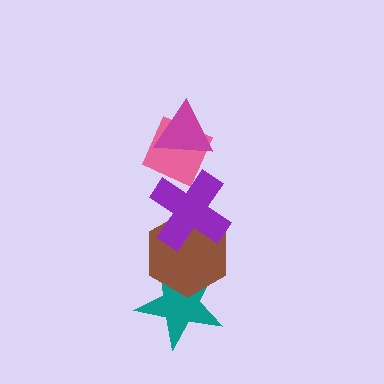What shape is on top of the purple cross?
The pink diamond is on top of the purple cross.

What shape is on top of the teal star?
The brown hexagon is on top of the teal star.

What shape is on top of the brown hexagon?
The purple cross is on top of the brown hexagon.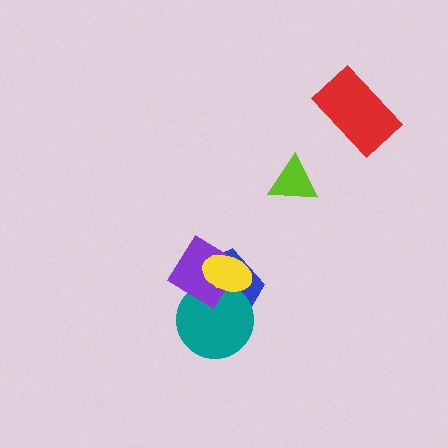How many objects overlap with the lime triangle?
0 objects overlap with the lime triangle.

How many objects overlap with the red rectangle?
0 objects overlap with the red rectangle.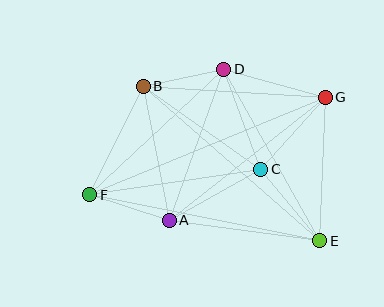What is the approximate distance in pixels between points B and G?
The distance between B and G is approximately 182 pixels.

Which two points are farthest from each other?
Points F and G are farthest from each other.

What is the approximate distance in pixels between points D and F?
The distance between D and F is approximately 184 pixels.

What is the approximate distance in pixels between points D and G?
The distance between D and G is approximately 105 pixels.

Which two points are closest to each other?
Points B and D are closest to each other.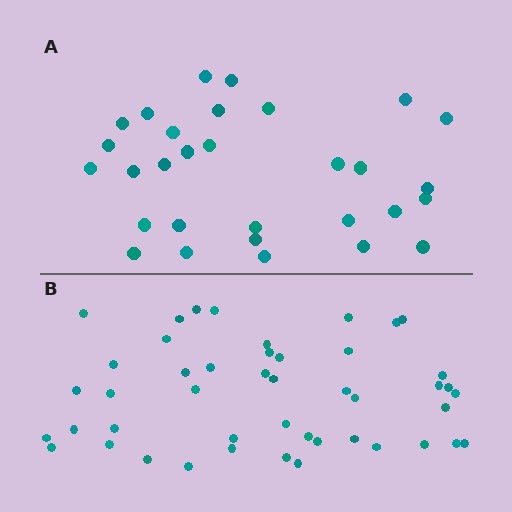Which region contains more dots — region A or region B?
Region B (the bottom region) has more dots.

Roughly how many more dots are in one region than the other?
Region B has approximately 15 more dots than region A.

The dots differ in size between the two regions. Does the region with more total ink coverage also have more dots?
No. Region A has more total ink coverage because its dots are larger, but region B actually contains more individual dots. Total area can be misleading — the number of items is what matters here.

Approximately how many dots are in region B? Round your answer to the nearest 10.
About 50 dots. (The exact count is 46, which rounds to 50.)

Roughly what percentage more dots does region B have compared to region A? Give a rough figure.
About 55% more.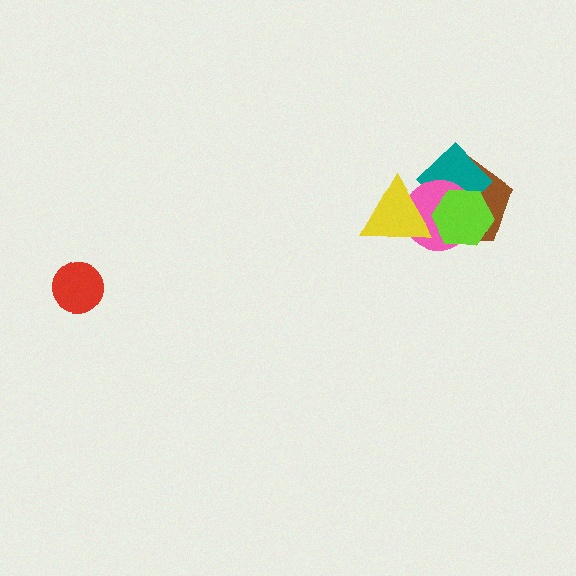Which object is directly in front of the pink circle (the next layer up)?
The lime hexagon is directly in front of the pink circle.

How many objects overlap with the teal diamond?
4 objects overlap with the teal diamond.